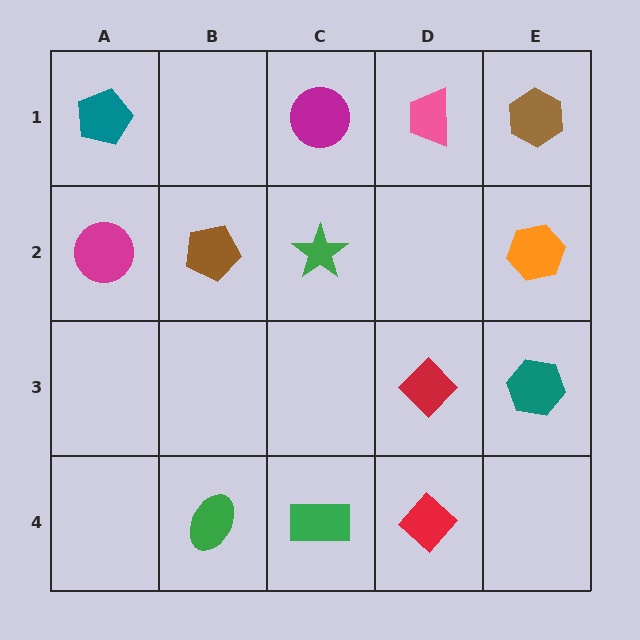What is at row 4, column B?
A green ellipse.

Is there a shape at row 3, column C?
No, that cell is empty.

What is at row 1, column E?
A brown hexagon.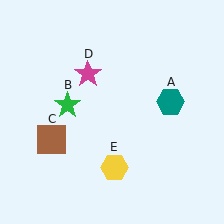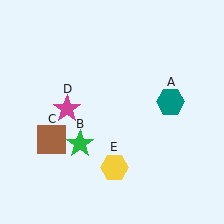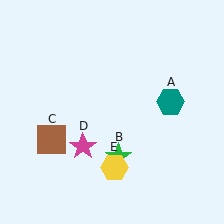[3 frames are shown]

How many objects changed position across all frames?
2 objects changed position: green star (object B), magenta star (object D).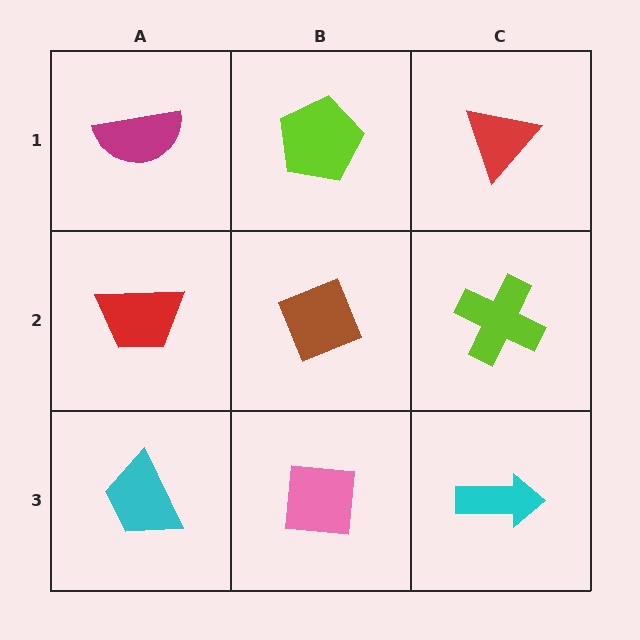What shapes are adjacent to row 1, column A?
A red trapezoid (row 2, column A), a lime pentagon (row 1, column B).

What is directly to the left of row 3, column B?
A cyan trapezoid.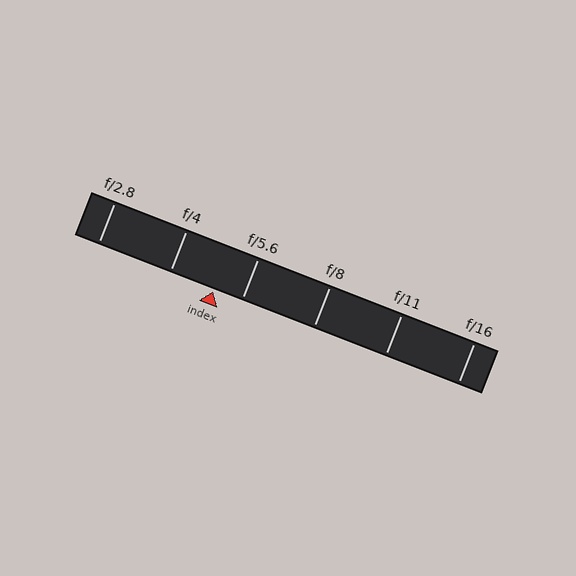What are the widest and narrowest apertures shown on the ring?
The widest aperture shown is f/2.8 and the narrowest is f/16.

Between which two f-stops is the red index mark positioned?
The index mark is between f/4 and f/5.6.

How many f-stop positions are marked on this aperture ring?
There are 6 f-stop positions marked.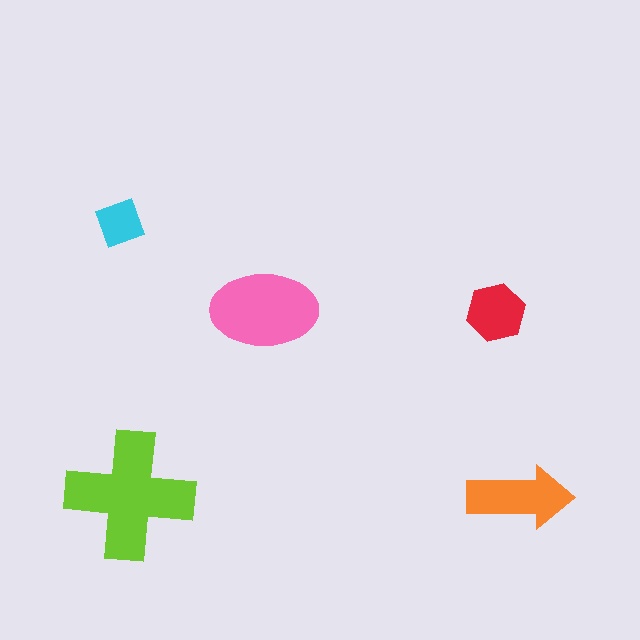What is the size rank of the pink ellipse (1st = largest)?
2nd.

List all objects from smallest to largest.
The cyan square, the red hexagon, the orange arrow, the pink ellipse, the lime cross.